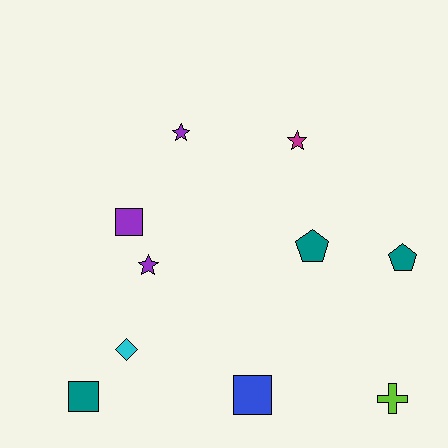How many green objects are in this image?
There are no green objects.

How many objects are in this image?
There are 10 objects.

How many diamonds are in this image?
There is 1 diamond.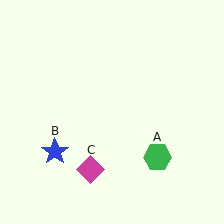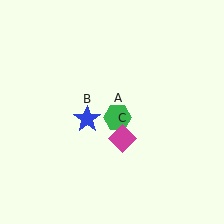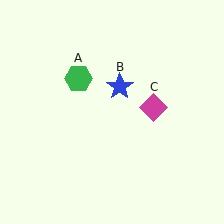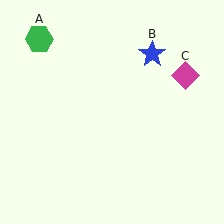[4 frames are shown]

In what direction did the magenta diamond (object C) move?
The magenta diamond (object C) moved up and to the right.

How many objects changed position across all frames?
3 objects changed position: green hexagon (object A), blue star (object B), magenta diamond (object C).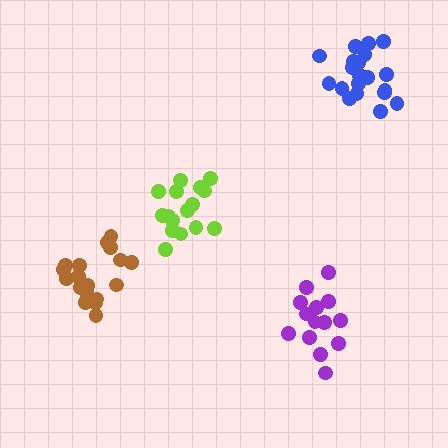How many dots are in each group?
Group 1: 16 dots, Group 2: 20 dots, Group 3: 18 dots, Group 4: 14 dots (68 total).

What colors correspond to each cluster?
The clusters are colored: lime, blue, brown, purple.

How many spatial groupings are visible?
There are 4 spatial groupings.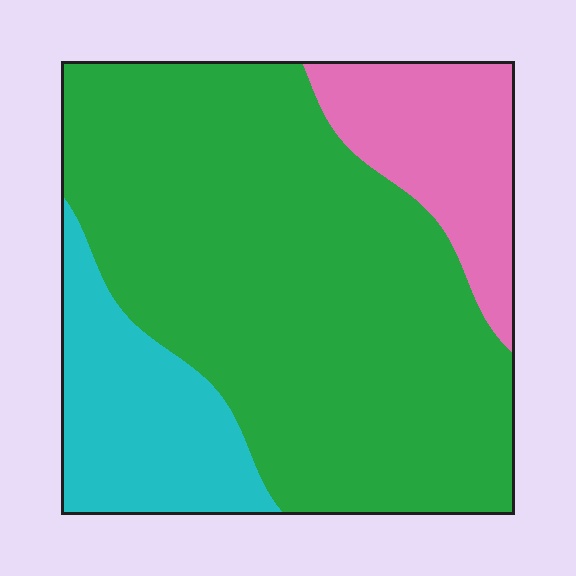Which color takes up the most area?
Green, at roughly 65%.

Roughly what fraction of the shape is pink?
Pink takes up less than a quarter of the shape.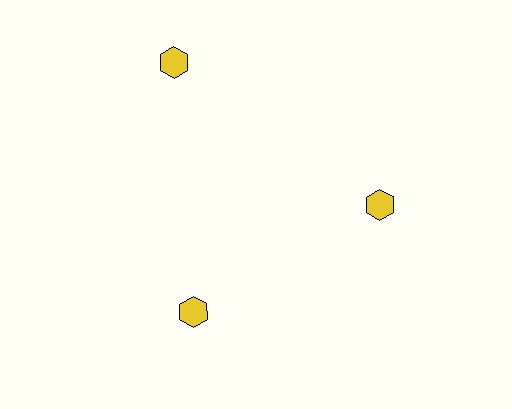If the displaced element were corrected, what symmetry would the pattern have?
It would have 3-fold rotational symmetry — the pattern would map onto itself every 120 degrees.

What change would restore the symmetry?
The symmetry would be restored by moving it inward, back onto the ring so that all 3 hexagons sit at equal angles and equal distance from the center.